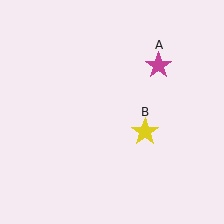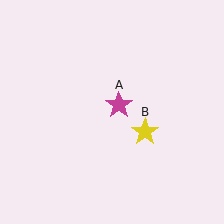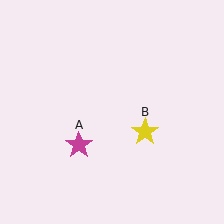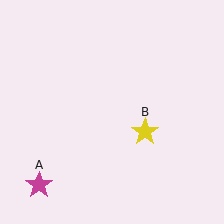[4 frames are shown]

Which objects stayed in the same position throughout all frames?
Yellow star (object B) remained stationary.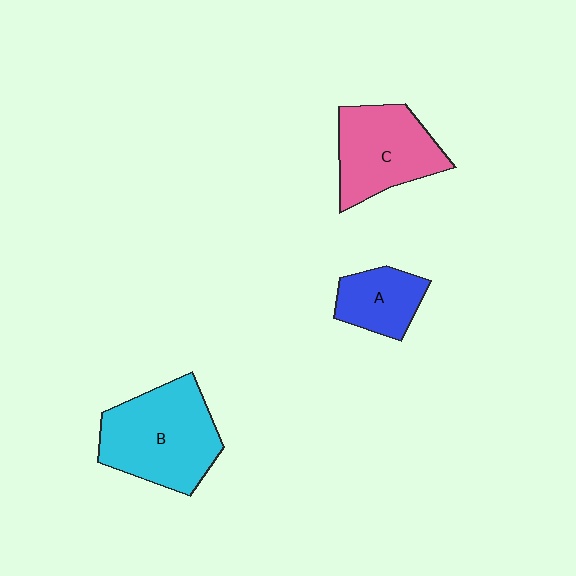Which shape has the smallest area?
Shape A (blue).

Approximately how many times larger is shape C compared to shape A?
Approximately 1.6 times.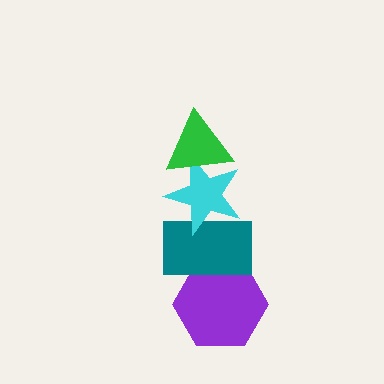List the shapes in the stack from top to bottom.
From top to bottom: the green triangle, the cyan star, the teal rectangle, the purple hexagon.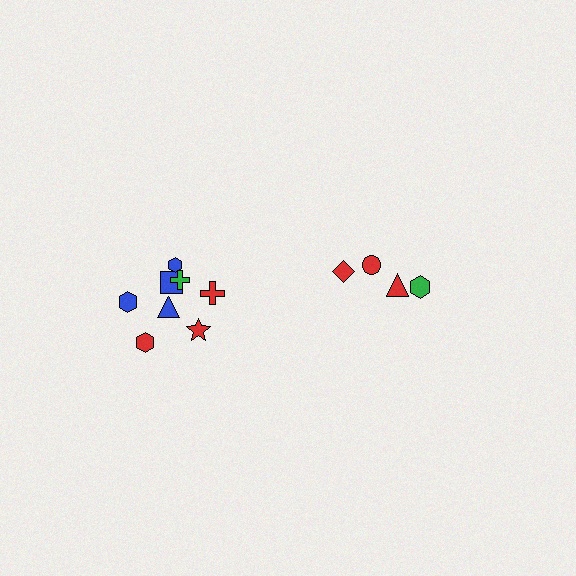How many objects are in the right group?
There are 4 objects.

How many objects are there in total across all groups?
There are 12 objects.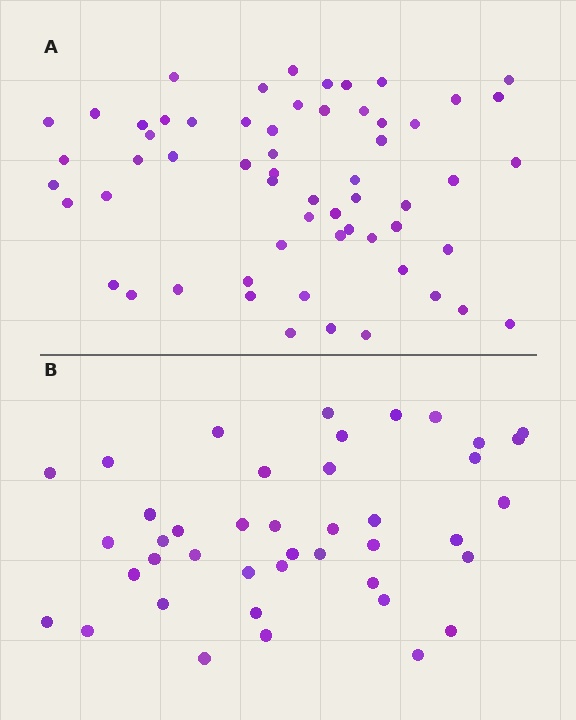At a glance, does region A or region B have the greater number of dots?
Region A (the top region) has more dots.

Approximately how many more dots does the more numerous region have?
Region A has approximately 20 more dots than region B.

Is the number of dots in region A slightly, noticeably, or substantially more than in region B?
Region A has noticeably more, but not dramatically so. The ratio is roughly 1.4 to 1.